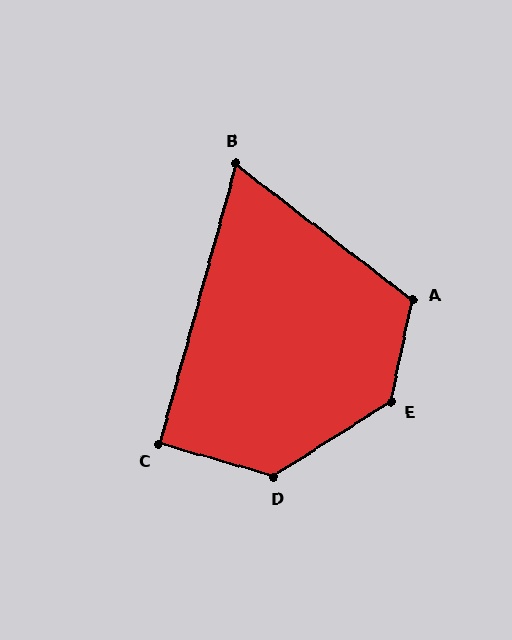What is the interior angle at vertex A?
Approximately 116 degrees (obtuse).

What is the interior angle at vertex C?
Approximately 91 degrees (approximately right).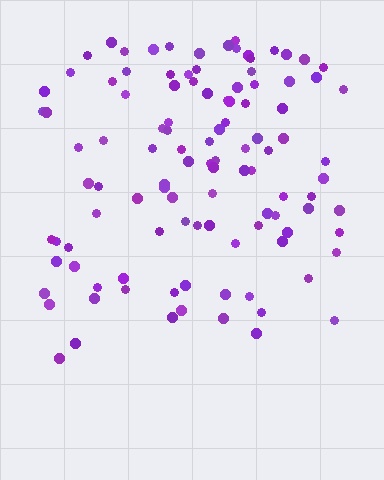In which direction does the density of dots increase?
From bottom to top, with the top side densest.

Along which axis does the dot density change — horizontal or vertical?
Vertical.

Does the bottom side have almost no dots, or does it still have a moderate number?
Still a moderate number, just noticeably fewer than the top.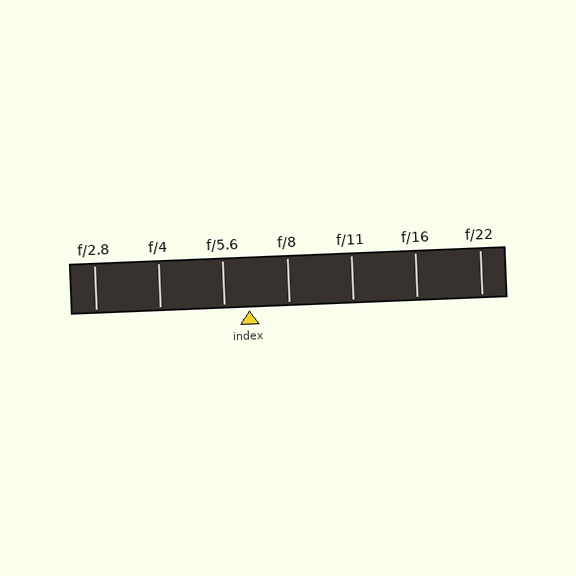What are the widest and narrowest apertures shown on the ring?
The widest aperture shown is f/2.8 and the narrowest is f/22.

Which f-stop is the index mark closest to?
The index mark is closest to f/5.6.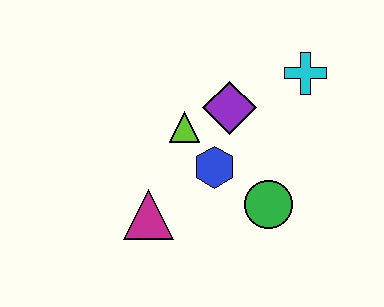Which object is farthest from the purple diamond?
The magenta triangle is farthest from the purple diamond.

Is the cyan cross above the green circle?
Yes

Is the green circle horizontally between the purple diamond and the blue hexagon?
No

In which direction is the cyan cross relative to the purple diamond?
The cyan cross is to the right of the purple diamond.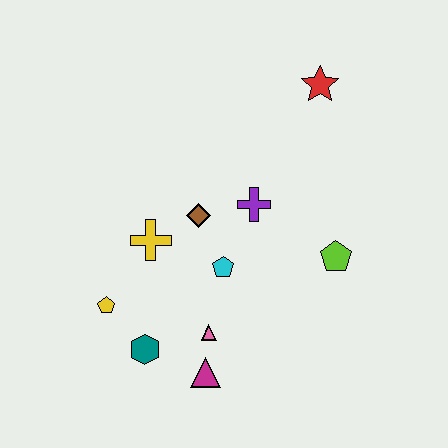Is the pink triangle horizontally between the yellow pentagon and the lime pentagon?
Yes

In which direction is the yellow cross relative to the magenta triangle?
The yellow cross is above the magenta triangle.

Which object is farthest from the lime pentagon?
The yellow pentagon is farthest from the lime pentagon.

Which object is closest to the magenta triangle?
The pink triangle is closest to the magenta triangle.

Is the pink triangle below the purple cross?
Yes